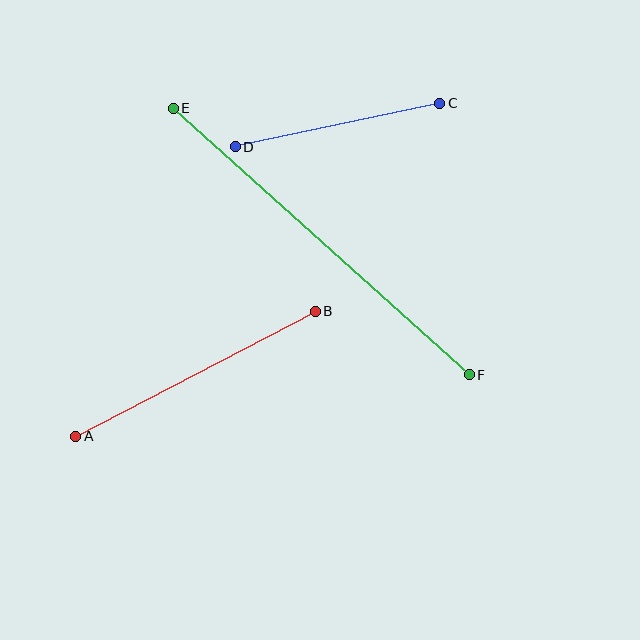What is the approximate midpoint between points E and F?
The midpoint is at approximately (321, 241) pixels.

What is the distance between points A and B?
The distance is approximately 270 pixels.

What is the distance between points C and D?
The distance is approximately 209 pixels.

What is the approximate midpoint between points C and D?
The midpoint is at approximately (337, 125) pixels.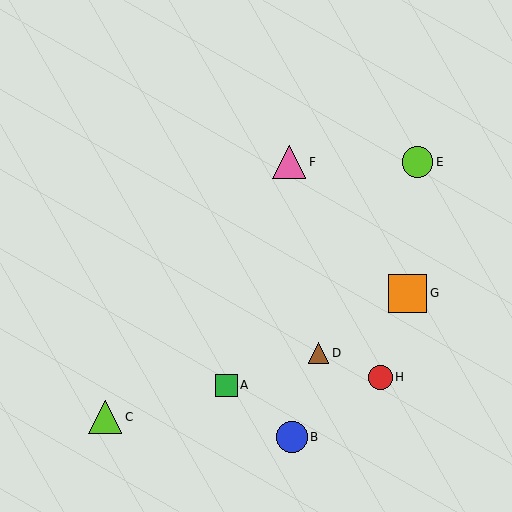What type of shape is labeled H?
Shape H is a red circle.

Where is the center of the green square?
The center of the green square is at (226, 385).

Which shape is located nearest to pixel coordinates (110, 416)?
The lime triangle (labeled C) at (105, 417) is nearest to that location.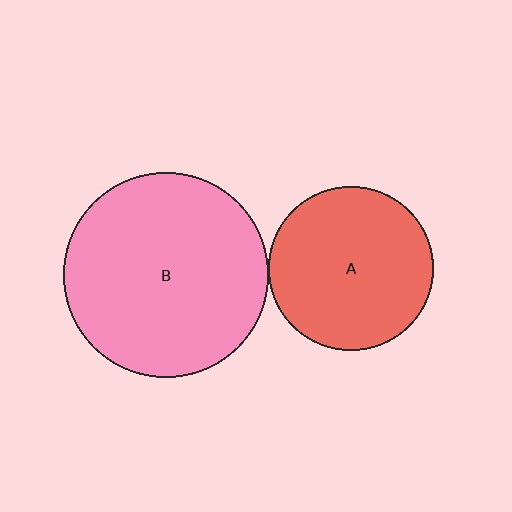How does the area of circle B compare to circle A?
Approximately 1.6 times.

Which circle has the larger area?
Circle B (pink).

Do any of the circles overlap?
No, none of the circles overlap.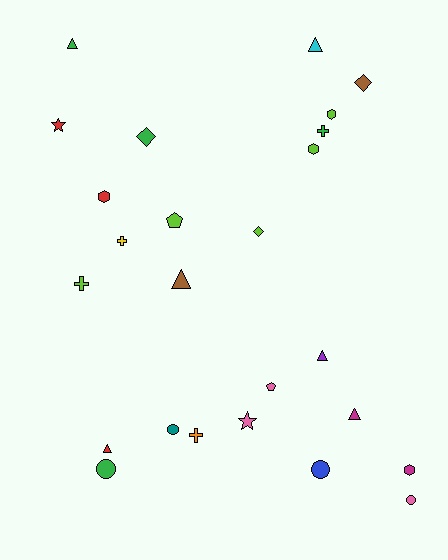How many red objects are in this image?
There are 3 red objects.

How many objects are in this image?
There are 25 objects.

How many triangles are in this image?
There are 6 triangles.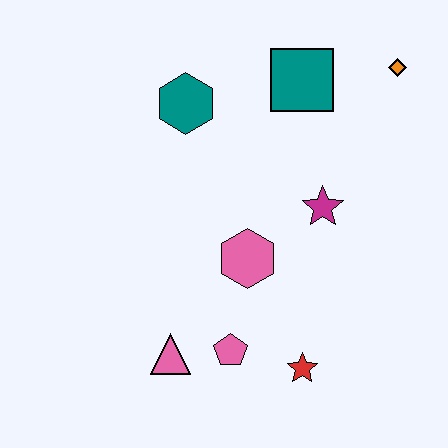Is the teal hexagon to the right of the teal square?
No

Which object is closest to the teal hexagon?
The teal square is closest to the teal hexagon.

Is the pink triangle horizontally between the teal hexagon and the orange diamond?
No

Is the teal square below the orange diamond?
Yes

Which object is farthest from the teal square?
The pink triangle is farthest from the teal square.